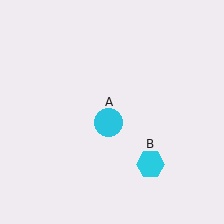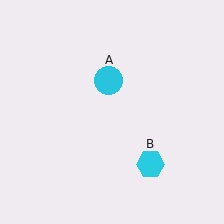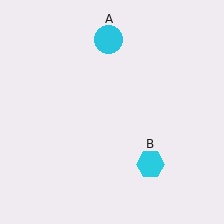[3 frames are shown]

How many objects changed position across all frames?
1 object changed position: cyan circle (object A).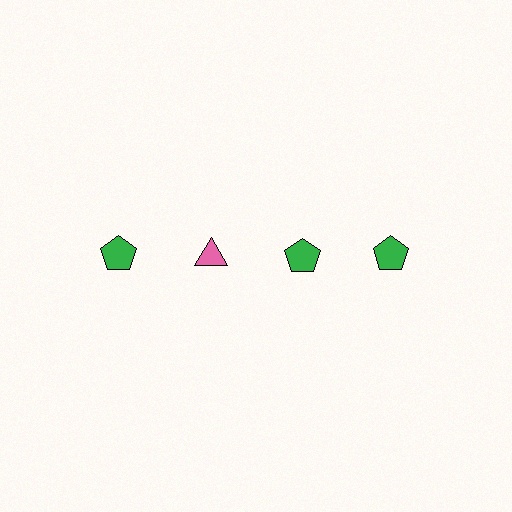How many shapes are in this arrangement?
There are 4 shapes arranged in a grid pattern.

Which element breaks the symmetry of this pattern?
The pink triangle in the top row, second from left column breaks the symmetry. All other shapes are green pentagons.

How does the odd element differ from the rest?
It differs in both color (pink instead of green) and shape (triangle instead of pentagon).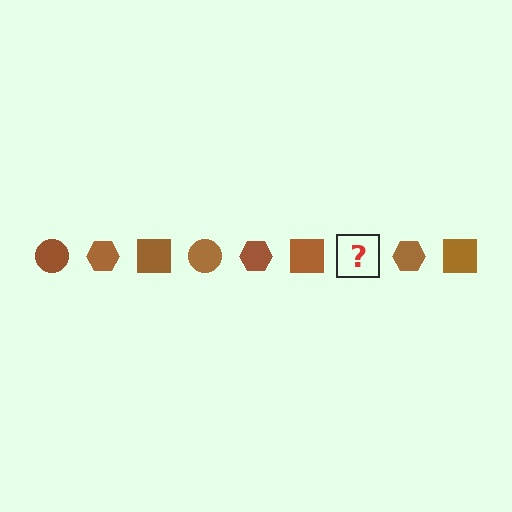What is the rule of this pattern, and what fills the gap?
The rule is that the pattern cycles through circle, hexagon, square shapes in brown. The gap should be filled with a brown circle.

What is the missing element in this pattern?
The missing element is a brown circle.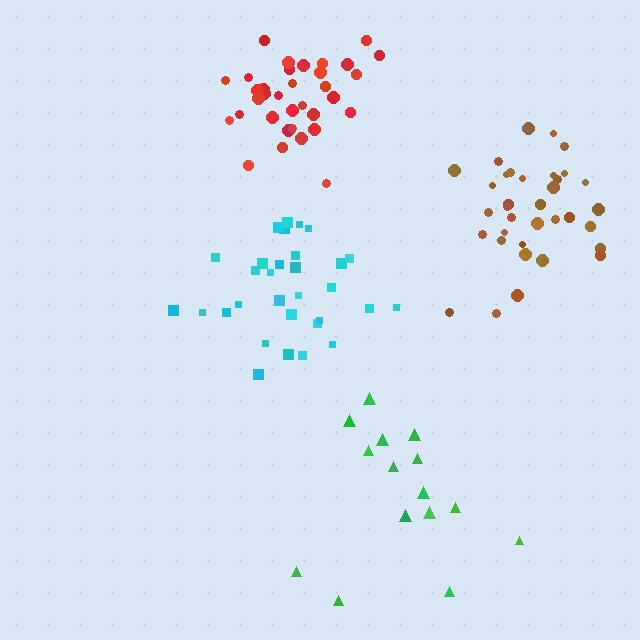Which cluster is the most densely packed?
Red.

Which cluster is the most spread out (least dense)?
Green.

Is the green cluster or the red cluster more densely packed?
Red.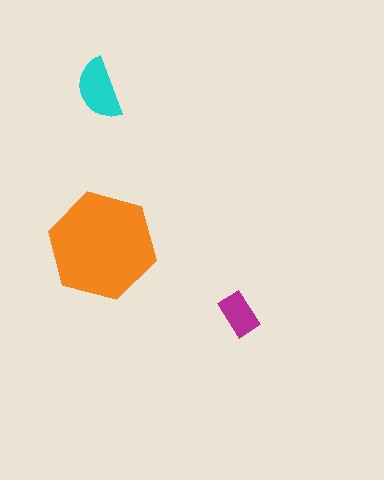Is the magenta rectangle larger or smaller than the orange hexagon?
Smaller.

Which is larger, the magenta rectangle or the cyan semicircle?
The cyan semicircle.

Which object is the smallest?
The magenta rectangle.